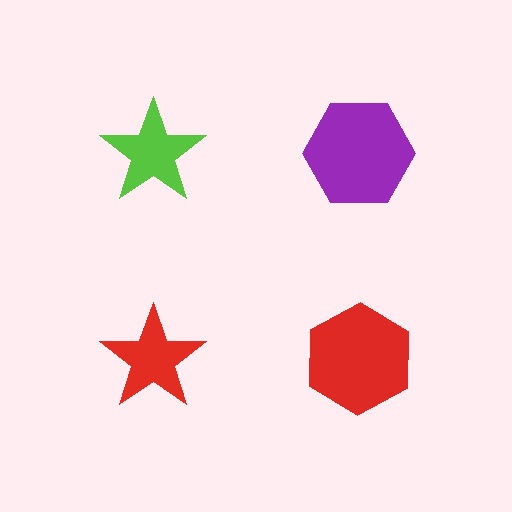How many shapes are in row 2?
2 shapes.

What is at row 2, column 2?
A red hexagon.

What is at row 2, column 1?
A red star.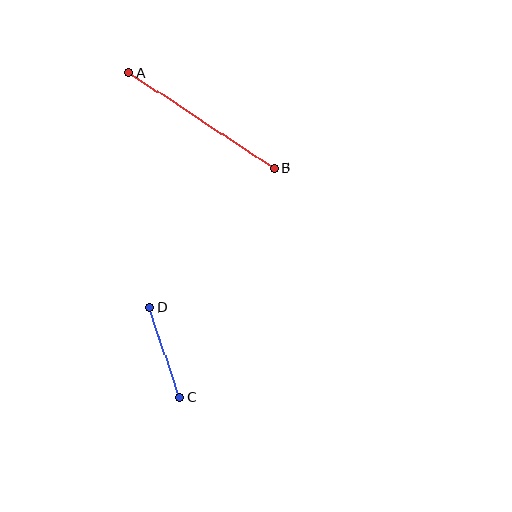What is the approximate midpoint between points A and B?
The midpoint is at approximately (202, 120) pixels.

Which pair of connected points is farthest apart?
Points A and B are farthest apart.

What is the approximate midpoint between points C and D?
The midpoint is at approximately (165, 352) pixels.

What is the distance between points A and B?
The distance is approximately 174 pixels.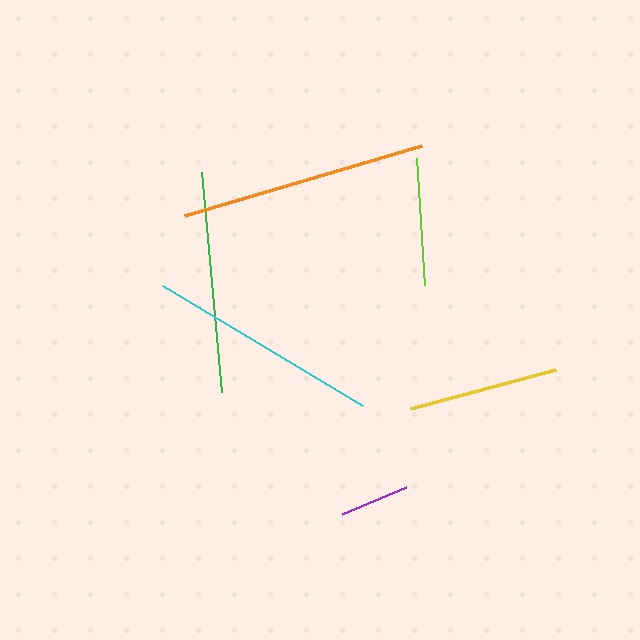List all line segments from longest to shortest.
From longest to shortest: orange, cyan, green, yellow, lime, purple.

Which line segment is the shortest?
The purple line is the shortest at approximately 69 pixels.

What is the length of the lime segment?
The lime segment is approximately 127 pixels long.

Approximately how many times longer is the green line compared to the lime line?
The green line is approximately 1.7 times the length of the lime line.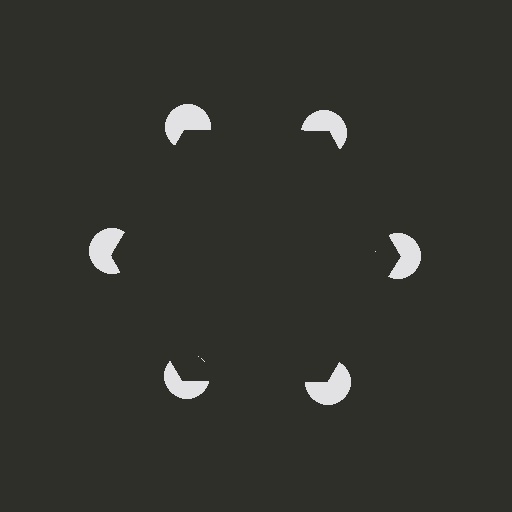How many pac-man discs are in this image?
There are 6 — one at each vertex of the illusory hexagon.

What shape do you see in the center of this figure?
An illusory hexagon — its edges are inferred from the aligned wedge cuts in the pac-man discs, not physically drawn.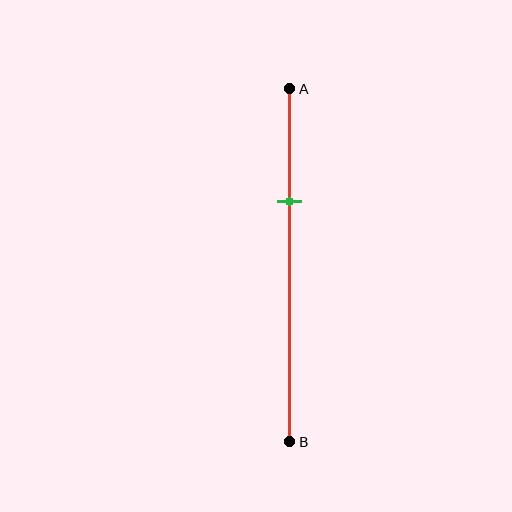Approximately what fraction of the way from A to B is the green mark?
The green mark is approximately 30% of the way from A to B.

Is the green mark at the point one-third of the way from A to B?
Yes, the mark is approximately at the one-third point.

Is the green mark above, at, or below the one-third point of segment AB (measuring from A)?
The green mark is approximately at the one-third point of segment AB.